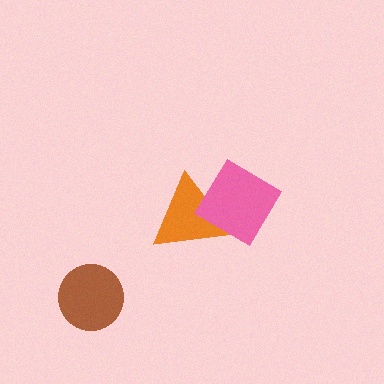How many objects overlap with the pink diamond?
1 object overlaps with the pink diamond.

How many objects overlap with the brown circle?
0 objects overlap with the brown circle.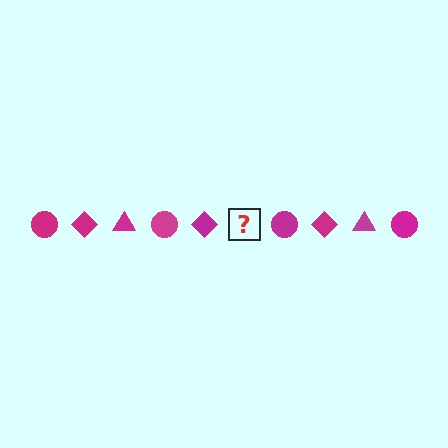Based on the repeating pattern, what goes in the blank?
The blank should be a magenta triangle.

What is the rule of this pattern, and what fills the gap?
The rule is that the pattern cycles through circle, diamond, triangle shapes in magenta. The gap should be filled with a magenta triangle.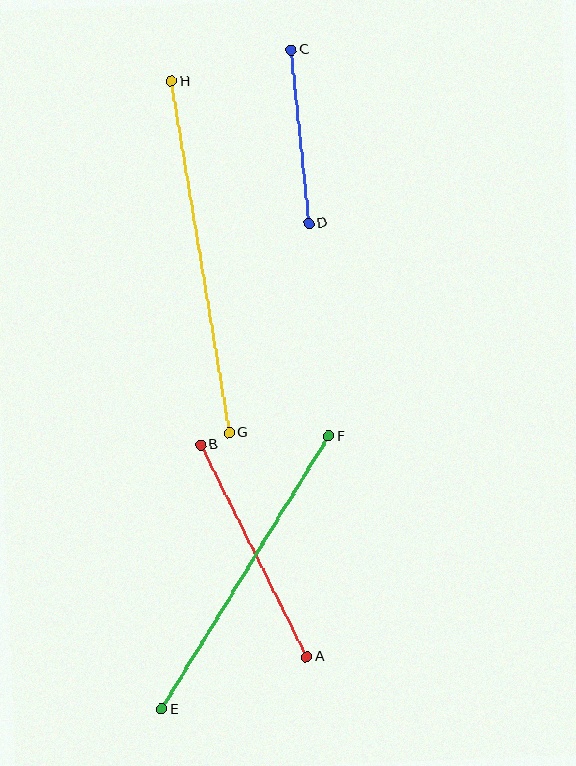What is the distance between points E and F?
The distance is approximately 320 pixels.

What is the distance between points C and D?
The distance is approximately 174 pixels.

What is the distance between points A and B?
The distance is approximately 237 pixels.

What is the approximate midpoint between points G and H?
The midpoint is at approximately (200, 257) pixels.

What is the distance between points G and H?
The distance is approximately 356 pixels.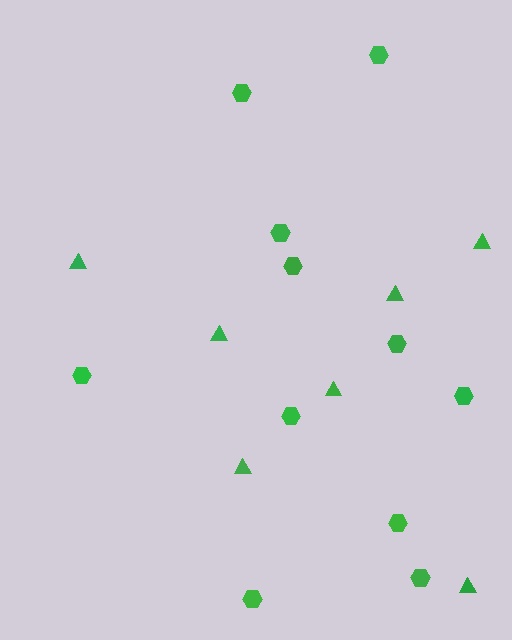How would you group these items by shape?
There are 2 groups: one group of triangles (7) and one group of hexagons (11).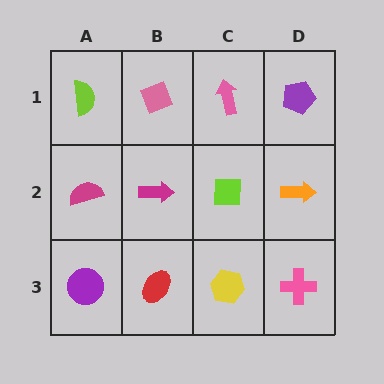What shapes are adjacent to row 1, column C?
A lime square (row 2, column C), a pink diamond (row 1, column B), a purple pentagon (row 1, column D).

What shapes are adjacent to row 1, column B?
A magenta arrow (row 2, column B), a lime semicircle (row 1, column A), a pink arrow (row 1, column C).